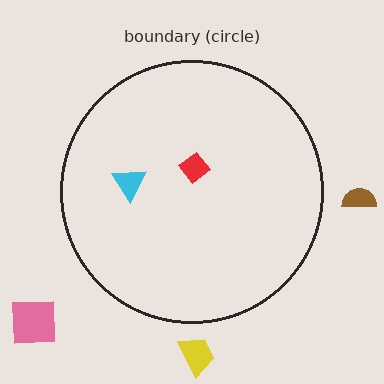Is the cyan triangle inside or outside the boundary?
Inside.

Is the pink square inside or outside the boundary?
Outside.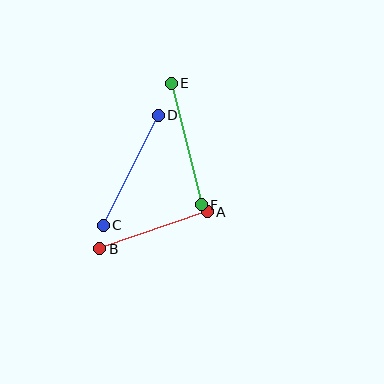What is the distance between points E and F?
The distance is approximately 125 pixels.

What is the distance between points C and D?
The distance is approximately 123 pixels.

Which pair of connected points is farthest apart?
Points E and F are farthest apart.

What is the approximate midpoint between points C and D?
The midpoint is at approximately (131, 170) pixels.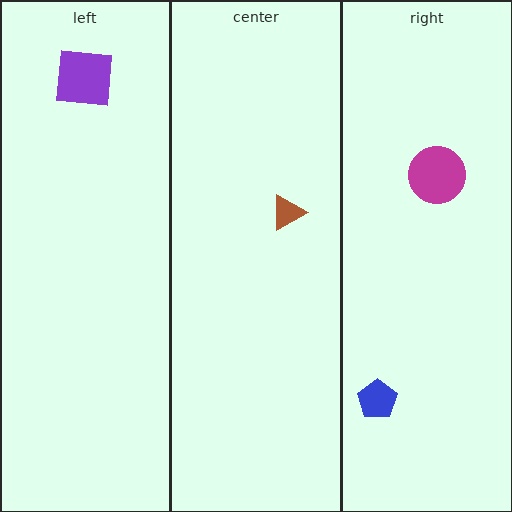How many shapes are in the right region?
2.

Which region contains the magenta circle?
The right region.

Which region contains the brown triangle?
The center region.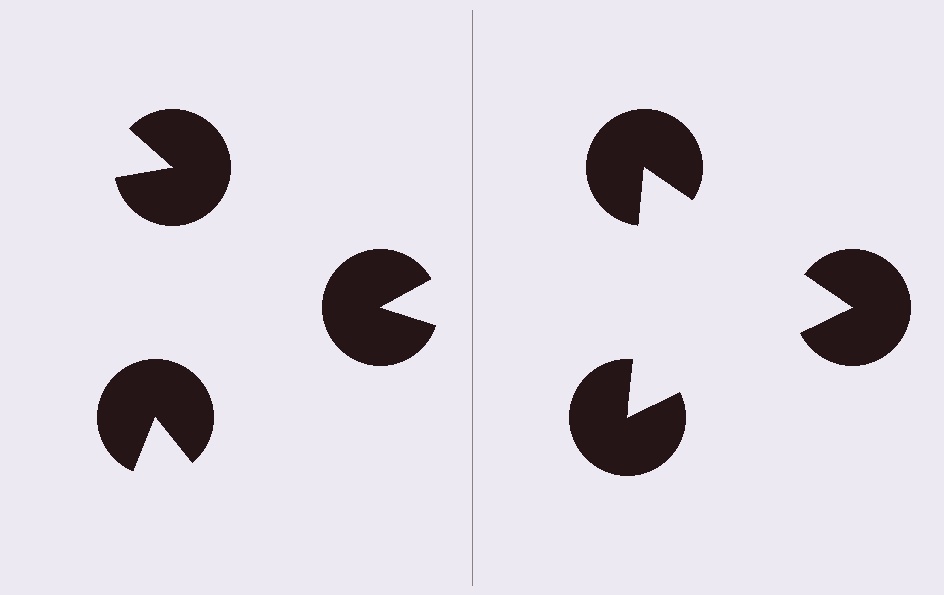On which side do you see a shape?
An illusory triangle appears on the right side. On the left side the wedge cuts are rotated, so no coherent shape forms.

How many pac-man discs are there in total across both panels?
6 — 3 on each side.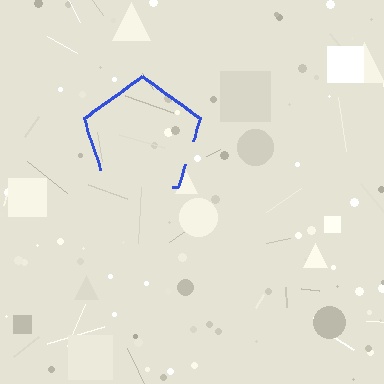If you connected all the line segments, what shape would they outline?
They would outline a pentagon.